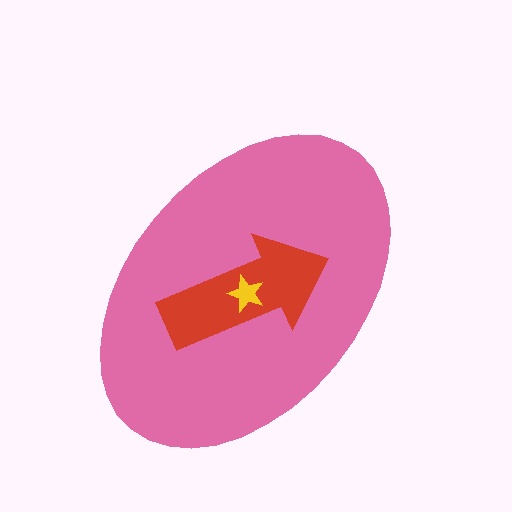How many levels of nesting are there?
3.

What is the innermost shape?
The yellow star.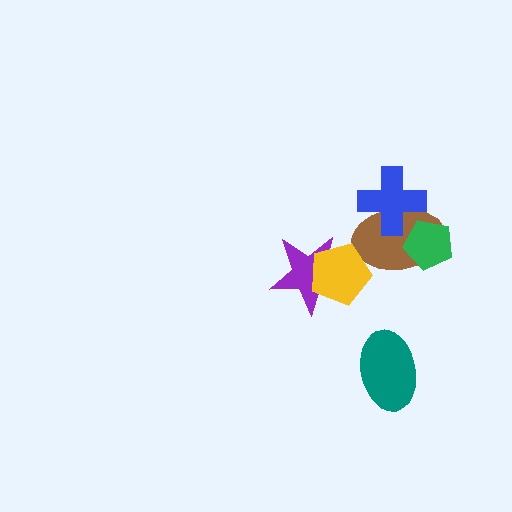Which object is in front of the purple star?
The yellow pentagon is in front of the purple star.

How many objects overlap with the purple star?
1 object overlaps with the purple star.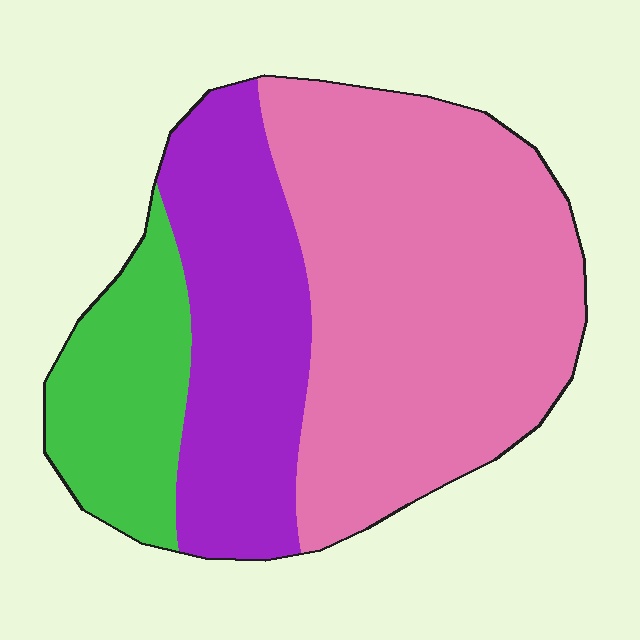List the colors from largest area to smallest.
From largest to smallest: pink, purple, green.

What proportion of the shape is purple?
Purple covers roughly 30% of the shape.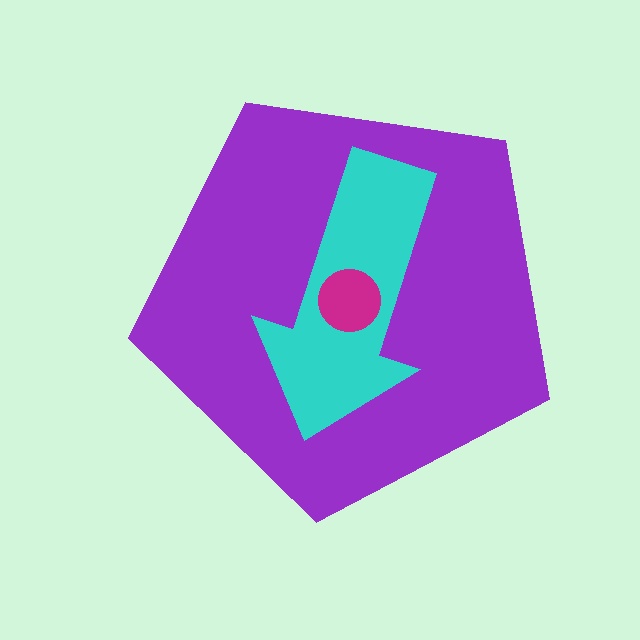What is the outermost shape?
The purple pentagon.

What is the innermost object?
The magenta circle.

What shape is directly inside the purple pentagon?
The cyan arrow.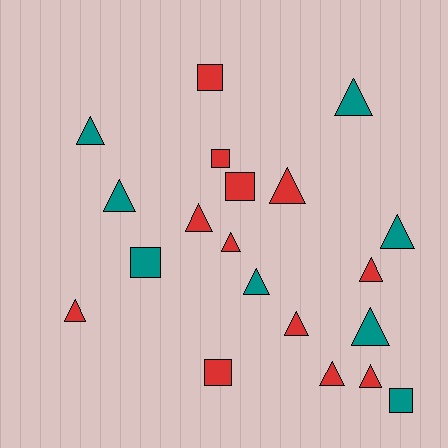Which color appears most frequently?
Red, with 12 objects.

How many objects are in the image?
There are 20 objects.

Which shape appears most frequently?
Triangle, with 14 objects.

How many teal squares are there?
There are 2 teal squares.